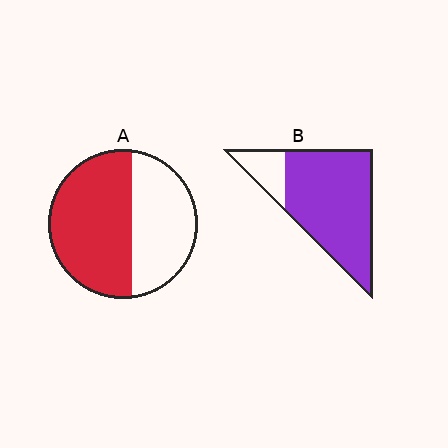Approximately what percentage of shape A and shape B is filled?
A is approximately 60% and B is approximately 85%.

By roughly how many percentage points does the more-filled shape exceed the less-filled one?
By roughly 25 percentage points (B over A).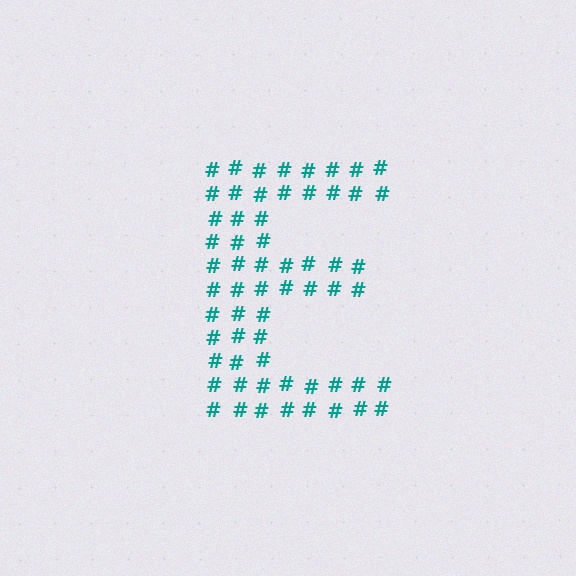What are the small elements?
The small elements are hash symbols.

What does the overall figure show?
The overall figure shows the letter E.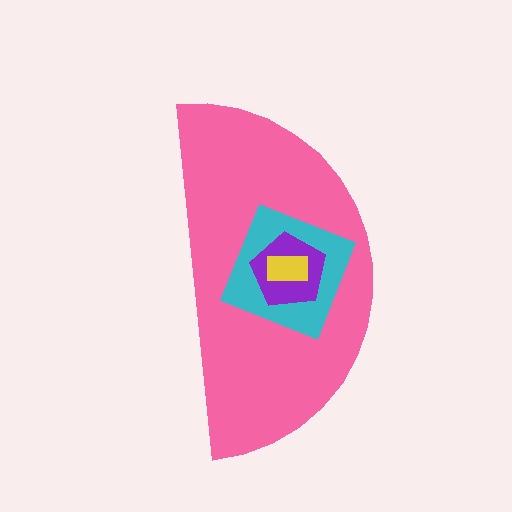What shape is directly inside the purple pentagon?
The yellow rectangle.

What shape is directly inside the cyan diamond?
The purple pentagon.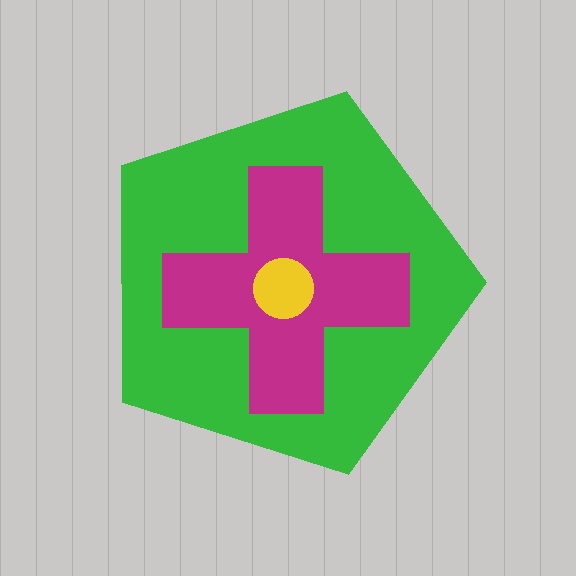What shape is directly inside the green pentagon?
The magenta cross.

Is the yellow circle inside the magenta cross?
Yes.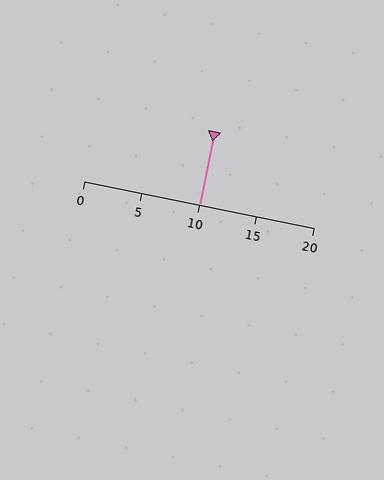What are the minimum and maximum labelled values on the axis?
The axis runs from 0 to 20.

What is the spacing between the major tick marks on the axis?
The major ticks are spaced 5 apart.